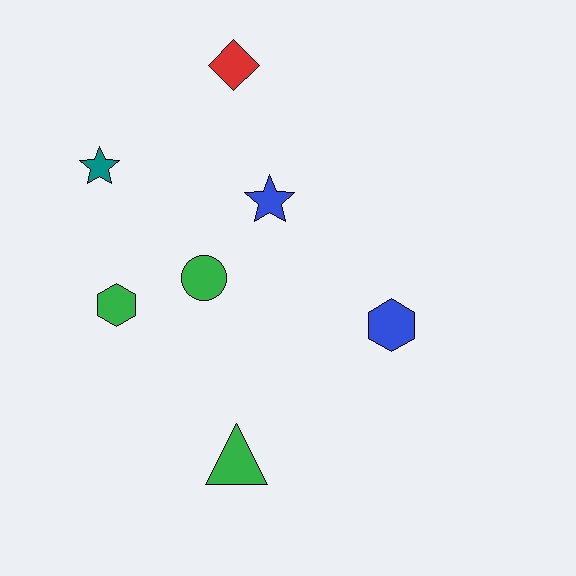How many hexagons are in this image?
There are 2 hexagons.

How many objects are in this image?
There are 7 objects.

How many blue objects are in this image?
There are 2 blue objects.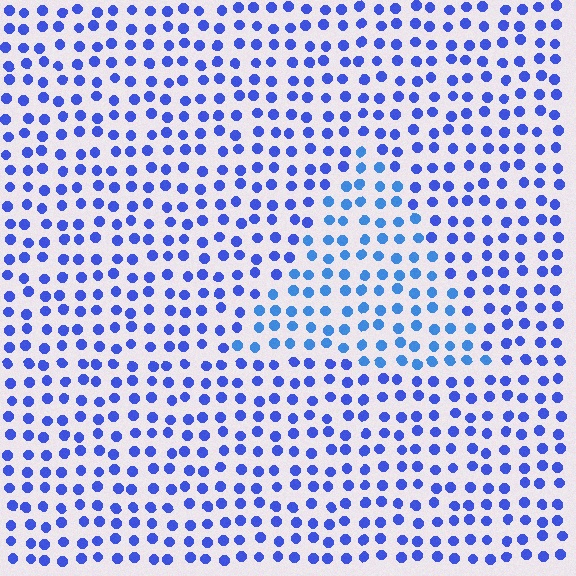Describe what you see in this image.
The image is filled with small blue elements in a uniform arrangement. A triangle-shaped region is visible where the elements are tinted to a slightly different hue, forming a subtle color boundary.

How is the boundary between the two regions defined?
The boundary is defined purely by a slight shift in hue (about 21 degrees). Spacing, size, and orientation are identical on both sides.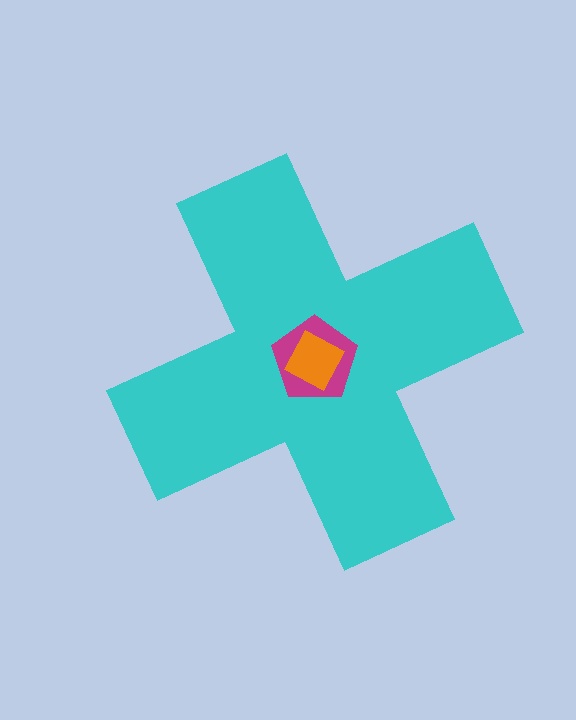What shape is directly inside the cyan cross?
The magenta pentagon.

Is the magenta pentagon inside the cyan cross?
Yes.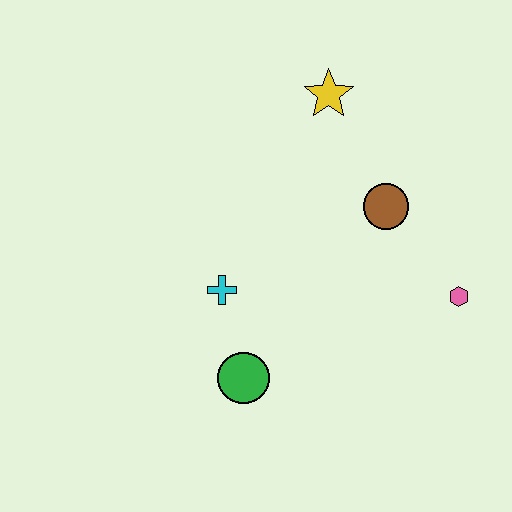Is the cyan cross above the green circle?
Yes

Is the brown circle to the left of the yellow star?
No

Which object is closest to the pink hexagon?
The brown circle is closest to the pink hexagon.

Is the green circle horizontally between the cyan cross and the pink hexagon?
Yes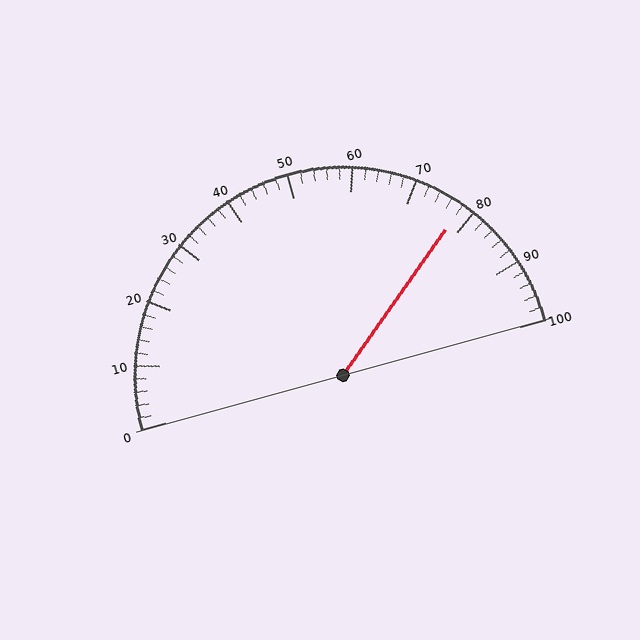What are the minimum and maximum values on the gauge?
The gauge ranges from 0 to 100.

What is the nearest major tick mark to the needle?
The nearest major tick mark is 80.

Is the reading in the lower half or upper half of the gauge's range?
The reading is in the upper half of the range (0 to 100).